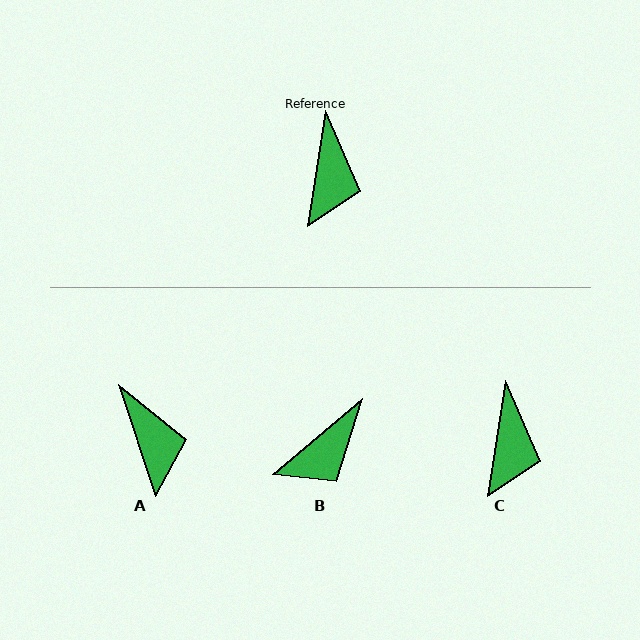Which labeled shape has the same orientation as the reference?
C.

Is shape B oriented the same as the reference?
No, it is off by about 40 degrees.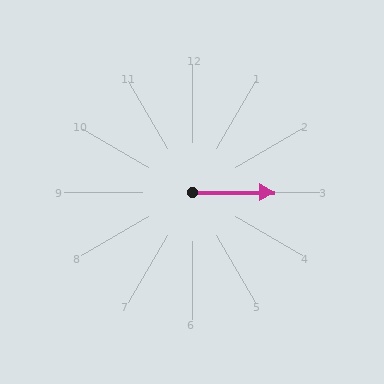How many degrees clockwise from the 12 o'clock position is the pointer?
Approximately 90 degrees.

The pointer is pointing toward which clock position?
Roughly 3 o'clock.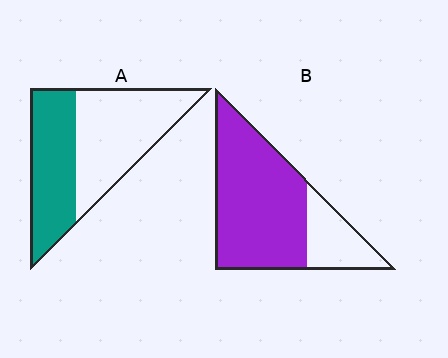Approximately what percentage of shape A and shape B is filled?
A is approximately 45% and B is approximately 75%.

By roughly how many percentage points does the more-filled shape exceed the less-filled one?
By roughly 30 percentage points (B over A).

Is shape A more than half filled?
No.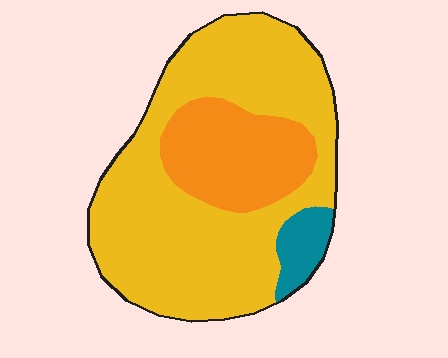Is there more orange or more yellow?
Yellow.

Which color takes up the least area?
Teal, at roughly 5%.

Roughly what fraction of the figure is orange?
Orange takes up about one quarter (1/4) of the figure.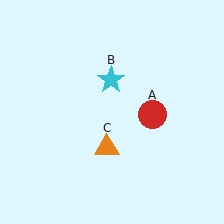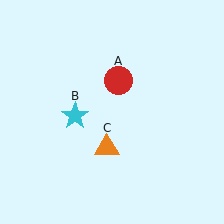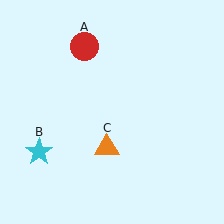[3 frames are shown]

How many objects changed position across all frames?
2 objects changed position: red circle (object A), cyan star (object B).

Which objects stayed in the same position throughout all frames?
Orange triangle (object C) remained stationary.